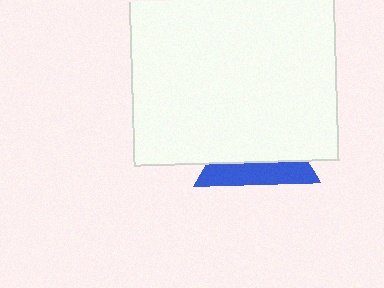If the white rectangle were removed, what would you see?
You would see the complete blue triangle.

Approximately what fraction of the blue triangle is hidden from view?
Roughly 64% of the blue triangle is hidden behind the white rectangle.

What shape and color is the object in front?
The object in front is a white rectangle.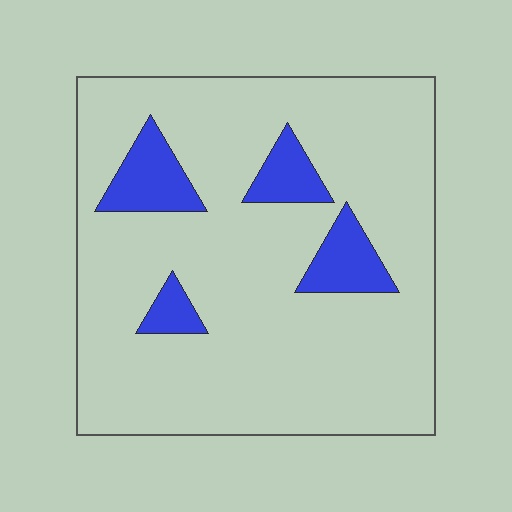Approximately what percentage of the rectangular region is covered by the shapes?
Approximately 15%.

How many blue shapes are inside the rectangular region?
4.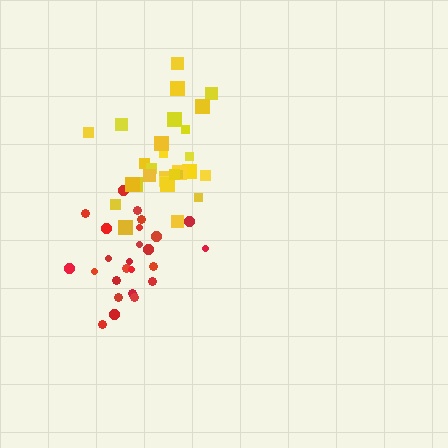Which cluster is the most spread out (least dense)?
Red.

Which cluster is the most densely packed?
Yellow.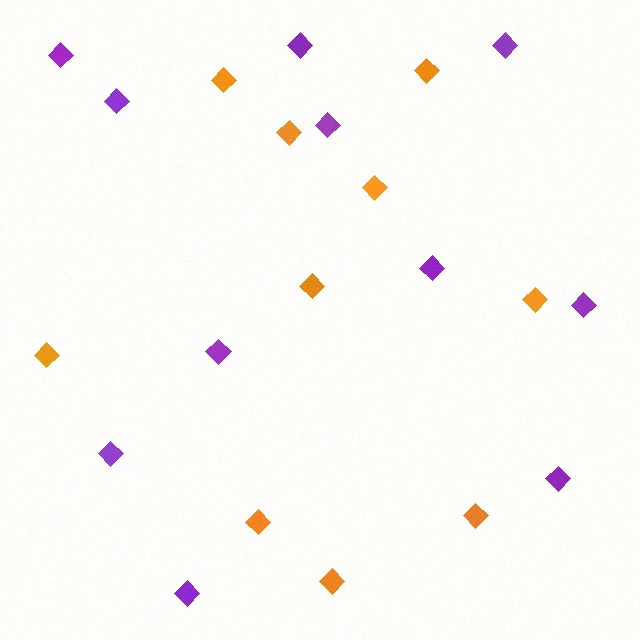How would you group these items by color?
There are 2 groups: one group of orange diamonds (10) and one group of purple diamonds (11).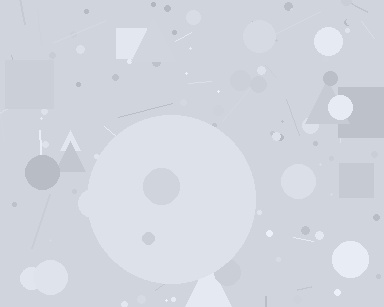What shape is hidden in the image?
A circle is hidden in the image.